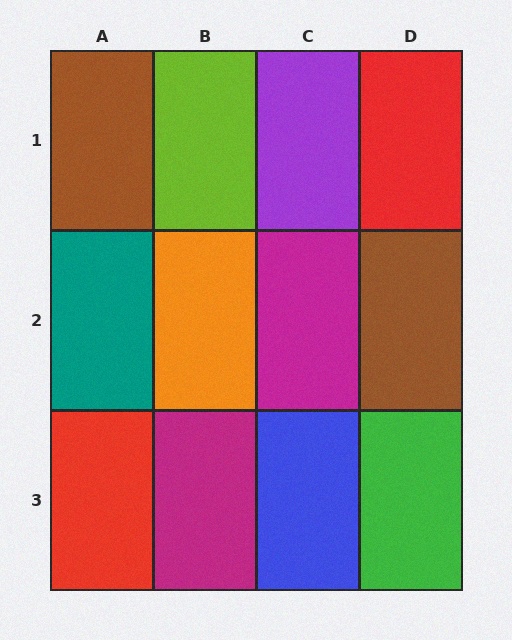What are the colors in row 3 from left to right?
Red, magenta, blue, green.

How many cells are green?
1 cell is green.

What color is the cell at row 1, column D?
Red.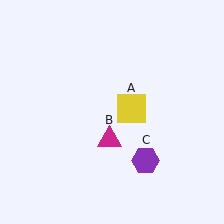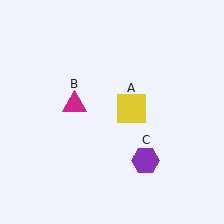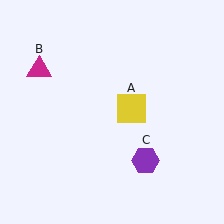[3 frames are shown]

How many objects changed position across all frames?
1 object changed position: magenta triangle (object B).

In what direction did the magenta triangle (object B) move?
The magenta triangle (object B) moved up and to the left.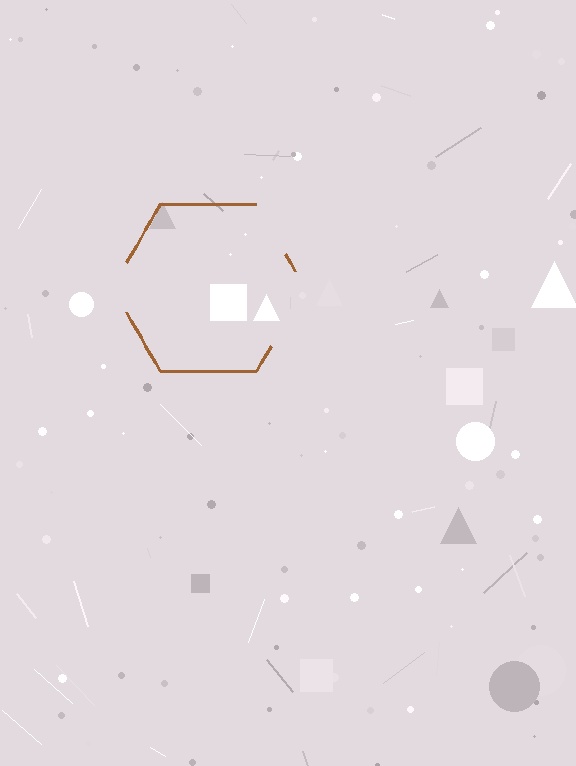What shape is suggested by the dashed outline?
The dashed outline suggests a hexagon.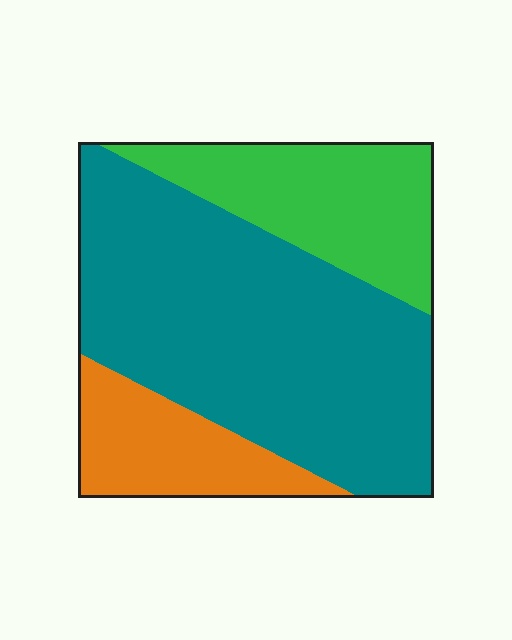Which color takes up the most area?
Teal, at roughly 60%.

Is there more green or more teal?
Teal.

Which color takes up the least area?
Orange, at roughly 15%.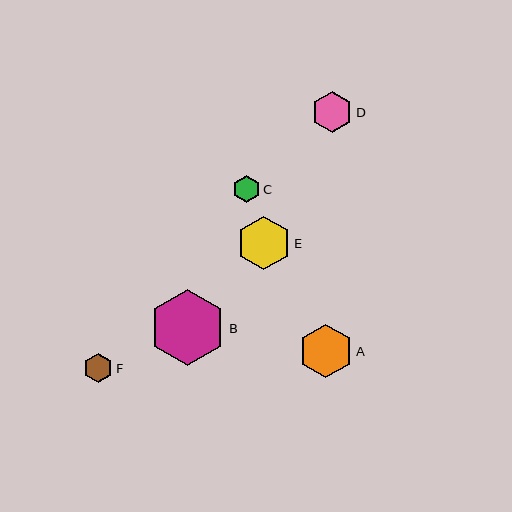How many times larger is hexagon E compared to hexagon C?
Hexagon E is approximately 2.0 times the size of hexagon C.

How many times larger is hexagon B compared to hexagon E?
Hexagon B is approximately 1.4 times the size of hexagon E.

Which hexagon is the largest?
Hexagon B is the largest with a size of approximately 76 pixels.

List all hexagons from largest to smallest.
From largest to smallest: B, E, A, D, F, C.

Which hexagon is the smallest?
Hexagon C is the smallest with a size of approximately 27 pixels.